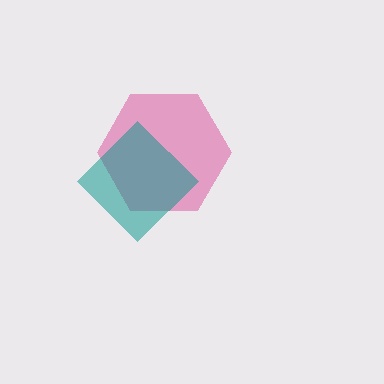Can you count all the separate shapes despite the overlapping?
Yes, there are 2 separate shapes.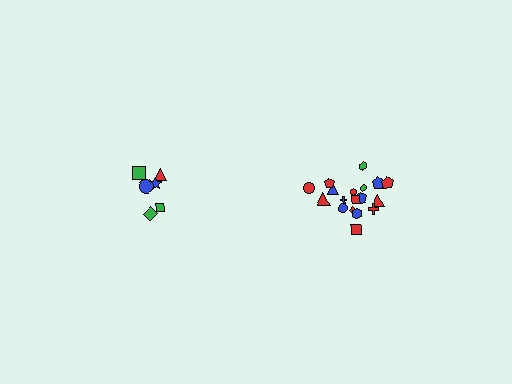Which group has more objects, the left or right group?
The right group.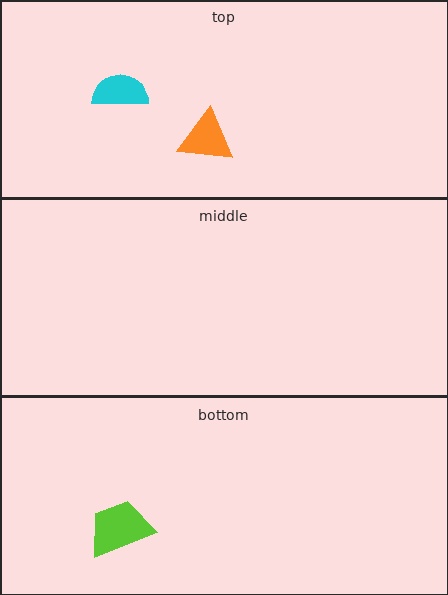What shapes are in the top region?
The orange triangle, the cyan semicircle.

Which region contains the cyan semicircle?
The top region.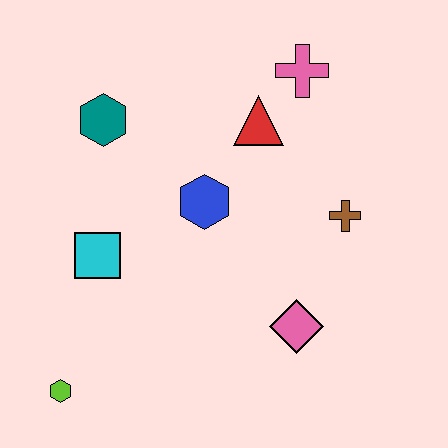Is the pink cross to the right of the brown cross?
No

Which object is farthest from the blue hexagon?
The lime hexagon is farthest from the blue hexagon.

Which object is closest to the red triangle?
The pink cross is closest to the red triangle.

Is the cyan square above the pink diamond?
Yes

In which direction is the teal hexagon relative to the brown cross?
The teal hexagon is to the left of the brown cross.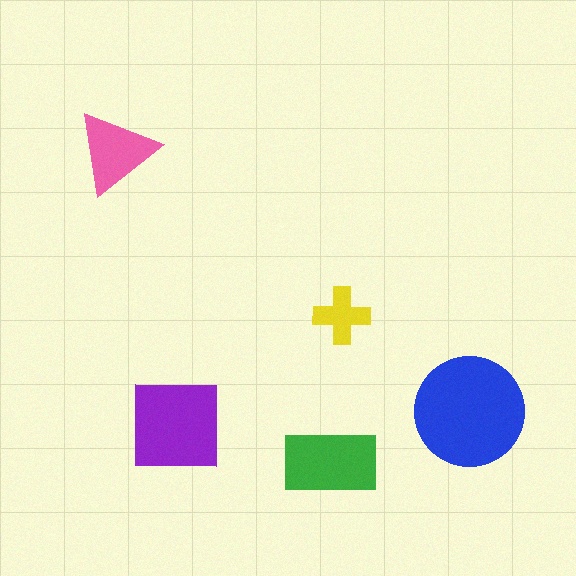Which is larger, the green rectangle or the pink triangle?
The green rectangle.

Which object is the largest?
The blue circle.